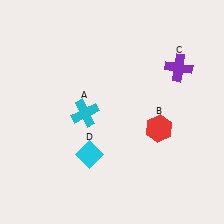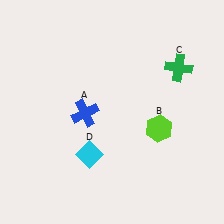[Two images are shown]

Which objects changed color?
A changed from cyan to blue. B changed from red to lime. C changed from purple to green.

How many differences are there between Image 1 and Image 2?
There are 3 differences between the two images.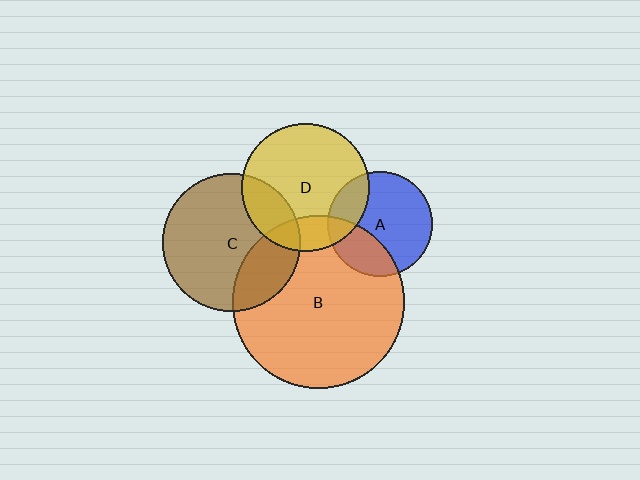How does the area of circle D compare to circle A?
Approximately 1.5 times.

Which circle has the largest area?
Circle B (orange).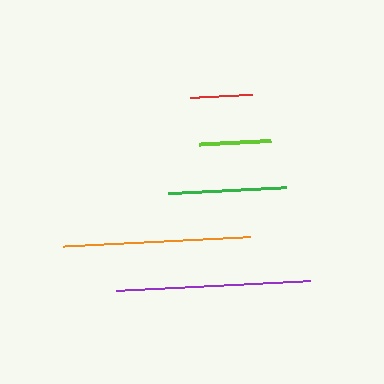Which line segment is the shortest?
The red line is the shortest at approximately 62 pixels.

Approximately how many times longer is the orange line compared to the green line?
The orange line is approximately 1.6 times the length of the green line.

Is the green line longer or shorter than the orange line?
The orange line is longer than the green line.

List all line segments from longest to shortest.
From longest to shortest: purple, orange, green, lime, red.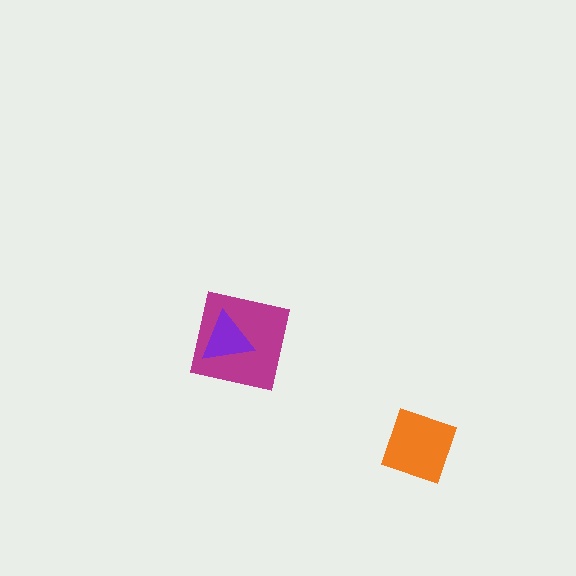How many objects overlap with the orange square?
0 objects overlap with the orange square.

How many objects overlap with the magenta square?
1 object overlaps with the magenta square.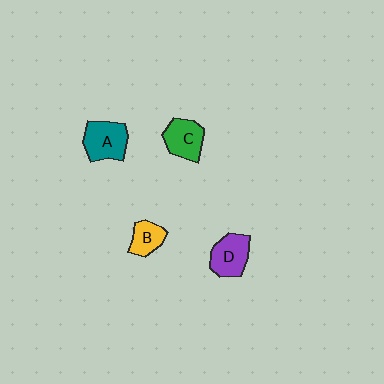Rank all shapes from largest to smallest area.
From largest to smallest: A (teal), D (purple), C (green), B (yellow).